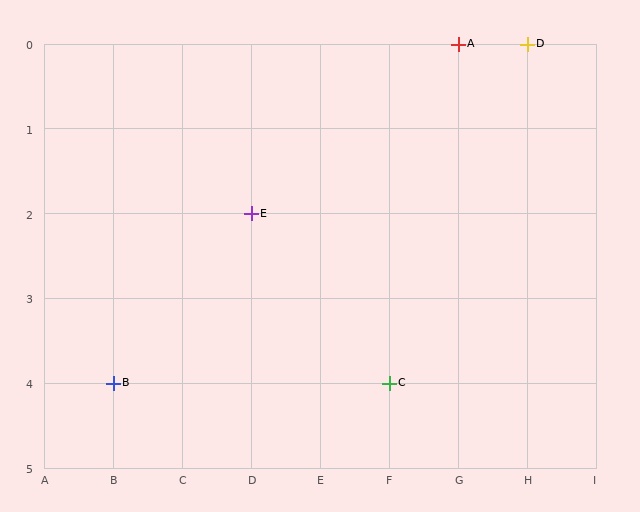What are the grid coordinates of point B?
Point B is at grid coordinates (B, 4).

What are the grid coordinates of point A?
Point A is at grid coordinates (G, 0).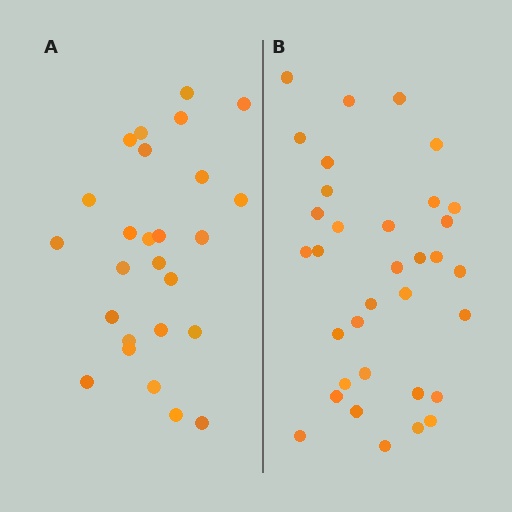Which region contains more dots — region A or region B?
Region B (the right region) has more dots.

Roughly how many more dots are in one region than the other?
Region B has roughly 8 or so more dots than region A.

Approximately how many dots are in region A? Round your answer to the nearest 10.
About 30 dots. (The exact count is 26, which rounds to 30.)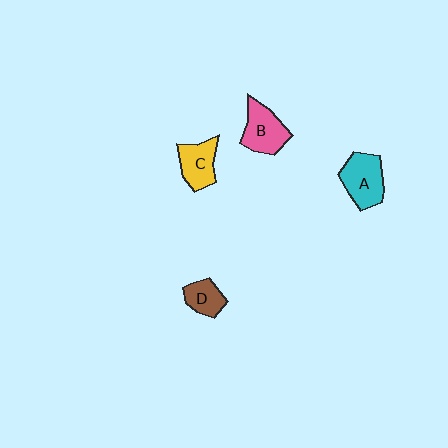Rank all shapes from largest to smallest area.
From largest to smallest: A (cyan), B (pink), C (yellow), D (brown).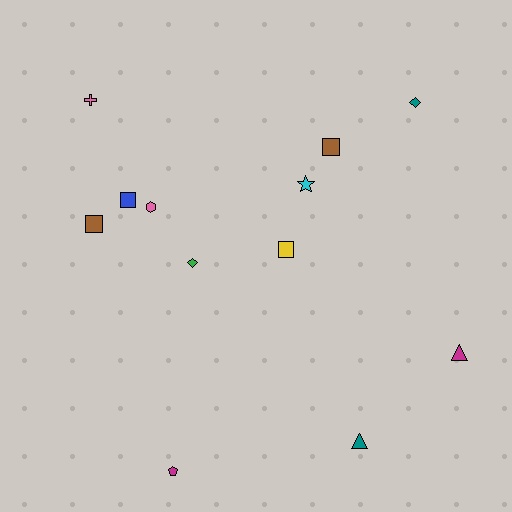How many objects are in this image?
There are 12 objects.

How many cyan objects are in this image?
There is 1 cyan object.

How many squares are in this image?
There are 4 squares.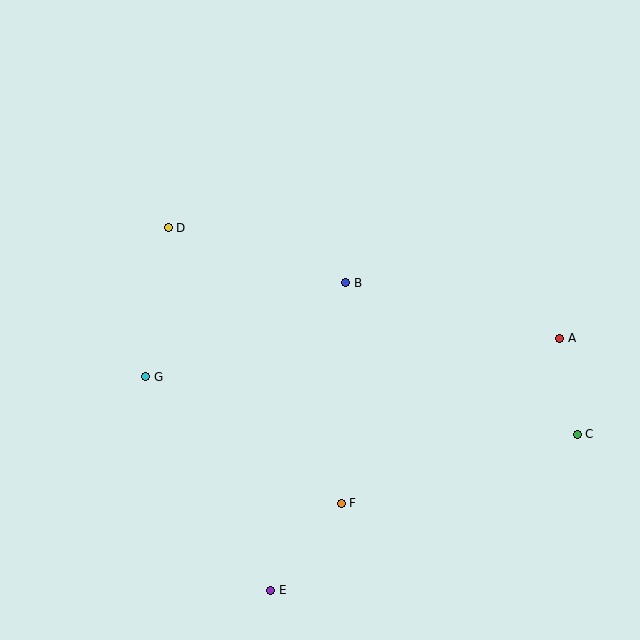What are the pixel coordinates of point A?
Point A is at (560, 338).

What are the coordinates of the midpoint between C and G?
The midpoint between C and G is at (362, 406).